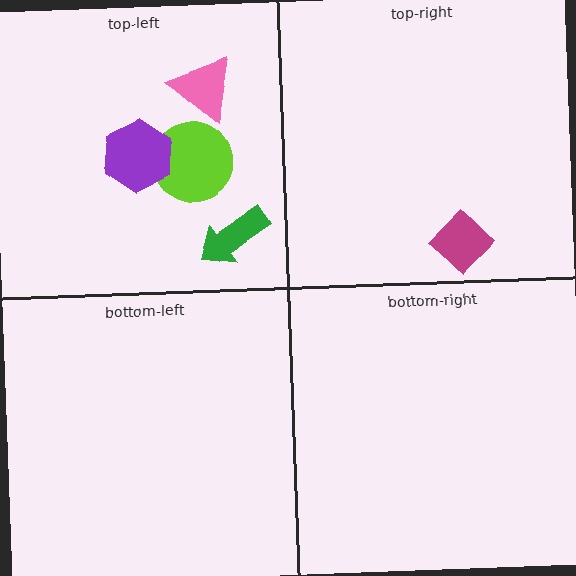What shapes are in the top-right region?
The magenta diamond.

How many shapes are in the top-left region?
4.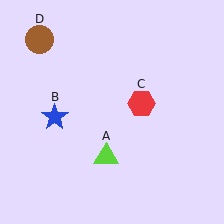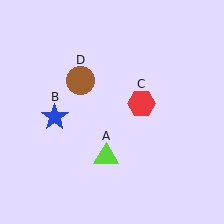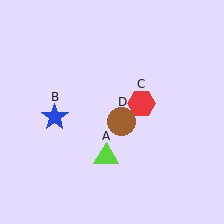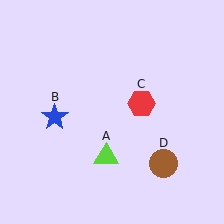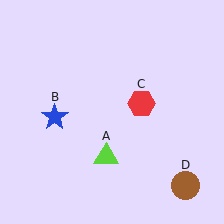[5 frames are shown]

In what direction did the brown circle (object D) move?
The brown circle (object D) moved down and to the right.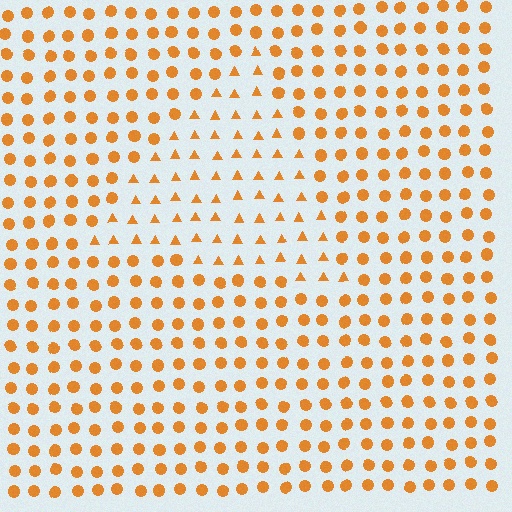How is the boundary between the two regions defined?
The boundary is defined by a change in element shape: triangles inside vs. circles outside. All elements share the same color and spacing.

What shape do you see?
I see a triangle.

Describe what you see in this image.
The image is filled with small orange elements arranged in a uniform grid. A triangle-shaped region contains triangles, while the surrounding area contains circles. The boundary is defined purely by the change in element shape.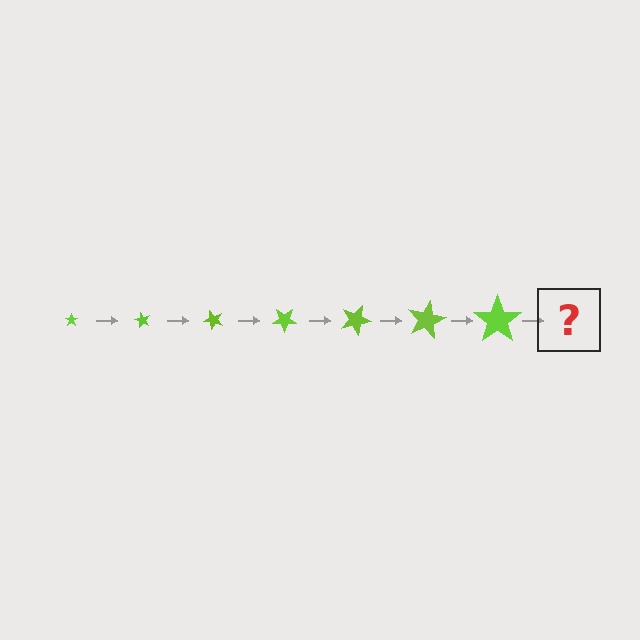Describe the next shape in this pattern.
It should be a star, larger than the previous one and rotated 420 degrees from the start.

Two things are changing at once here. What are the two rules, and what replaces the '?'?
The two rules are that the star grows larger each step and it rotates 60 degrees each step. The '?' should be a star, larger than the previous one and rotated 420 degrees from the start.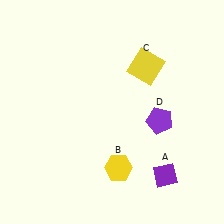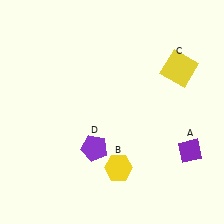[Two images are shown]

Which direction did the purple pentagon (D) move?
The purple pentagon (D) moved left.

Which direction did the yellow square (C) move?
The yellow square (C) moved right.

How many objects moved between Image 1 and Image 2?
3 objects moved between the two images.